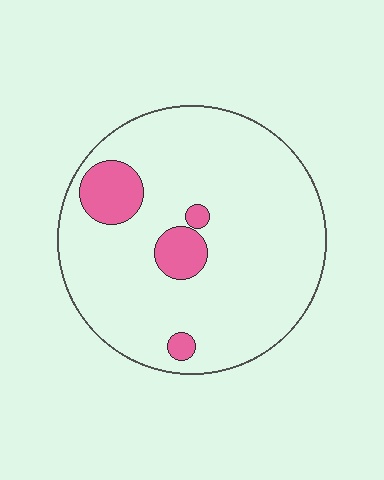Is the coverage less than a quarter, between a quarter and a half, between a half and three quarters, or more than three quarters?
Less than a quarter.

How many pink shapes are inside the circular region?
4.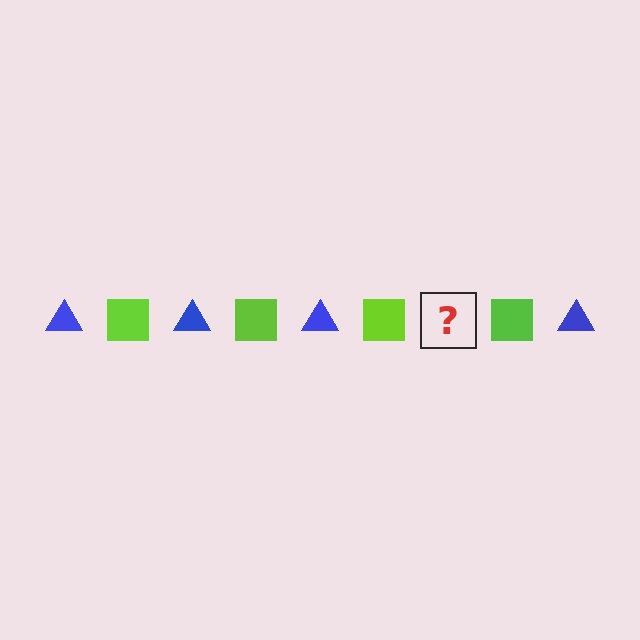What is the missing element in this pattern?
The missing element is a blue triangle.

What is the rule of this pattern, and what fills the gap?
The rule is that the pattern alternates between blue triangle and lime square. The gap should be filled with a blue triangle.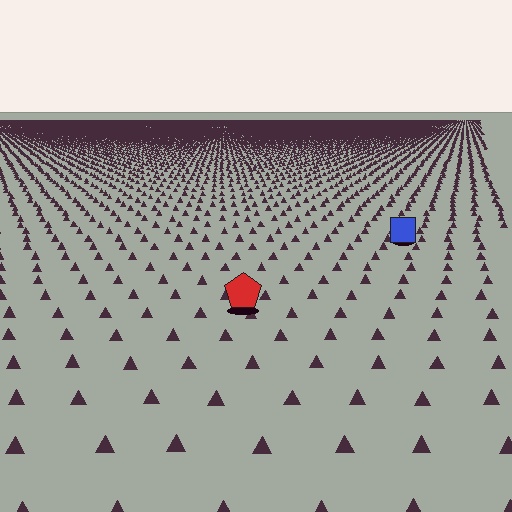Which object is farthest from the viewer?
The blue square is farthest from the viewer. It appears smaller and the ground texture around it is denser.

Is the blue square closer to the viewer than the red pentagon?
No. The red pentagon is closer — you can tell from the texture gradient: the ground texture is coarser near it.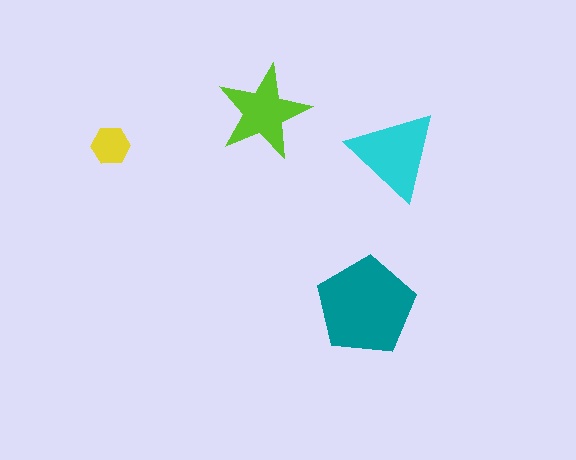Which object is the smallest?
The yellow hexagon.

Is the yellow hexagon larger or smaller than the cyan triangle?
Smaller.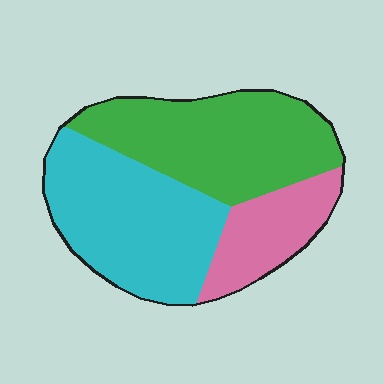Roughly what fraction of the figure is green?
Green covers roughly 40% of the figure.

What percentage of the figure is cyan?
Cyan covers 41% of the figure.